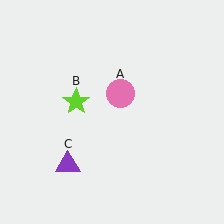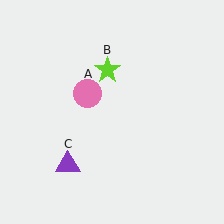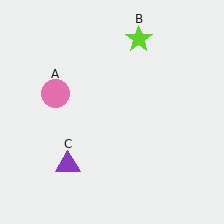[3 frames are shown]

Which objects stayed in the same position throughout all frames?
Purple triangle (object C) remained stationary.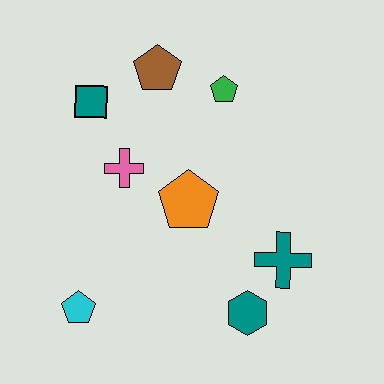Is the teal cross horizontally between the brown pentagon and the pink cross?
No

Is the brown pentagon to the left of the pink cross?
No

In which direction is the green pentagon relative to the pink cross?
The green pentagon is to the right of the pink cross.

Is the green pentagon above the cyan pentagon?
Yes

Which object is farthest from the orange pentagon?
The cyan pentagon is farthest from the orange pentagon.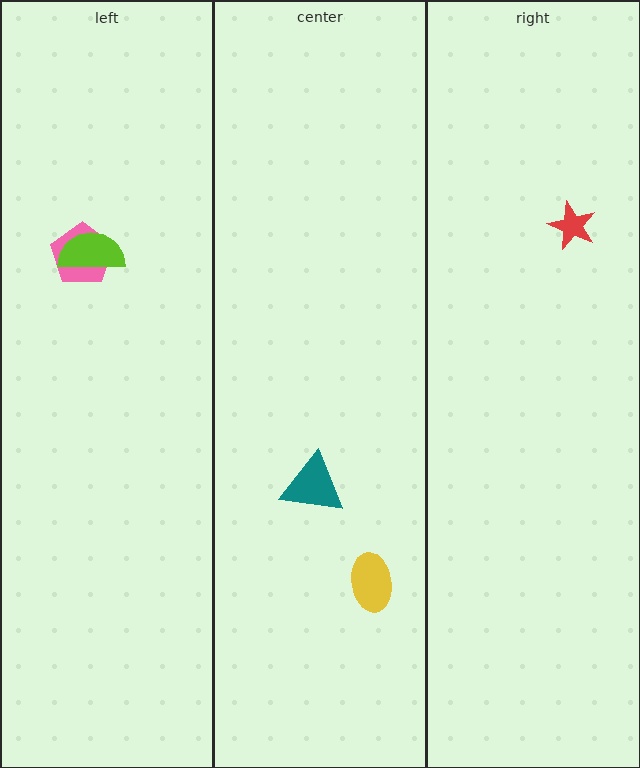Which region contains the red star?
The right region.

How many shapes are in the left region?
2.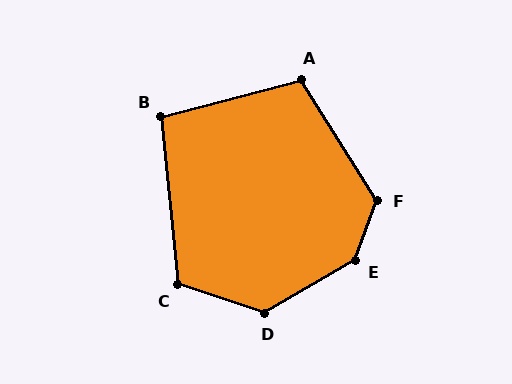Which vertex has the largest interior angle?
E, at approximately 139 degrees.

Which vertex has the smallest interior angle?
B, at approximately 99 degrees.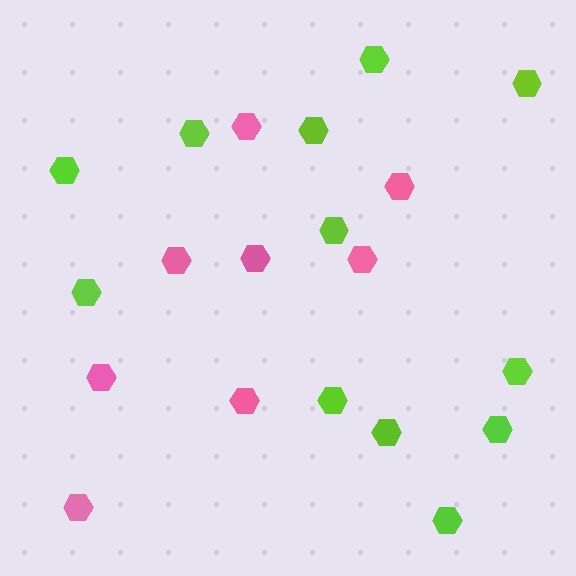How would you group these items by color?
There are 2 groups: one group of lime hexagons (12) and one group of pink hexagons (8).